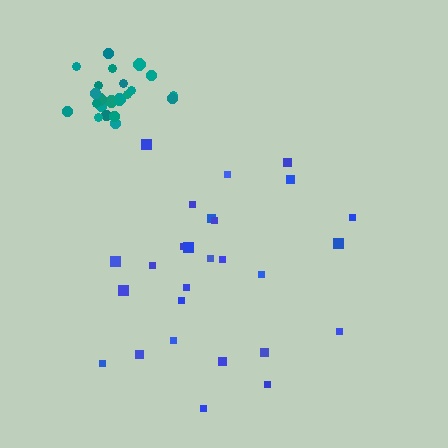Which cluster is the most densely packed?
Teal.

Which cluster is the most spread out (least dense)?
Blue.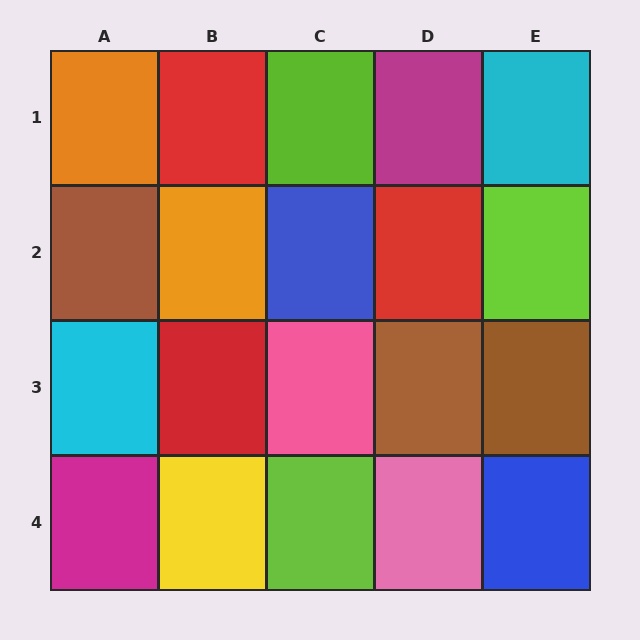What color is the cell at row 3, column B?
Red.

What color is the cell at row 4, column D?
Pink.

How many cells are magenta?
2 cells are magenta.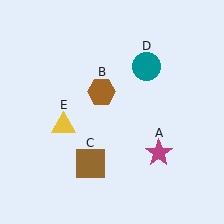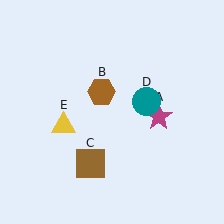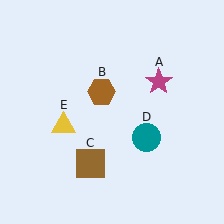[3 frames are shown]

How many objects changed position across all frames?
2 objects changed position: magenta star (object A), teal circle (object D).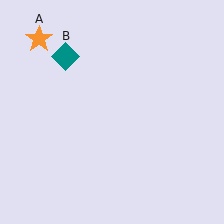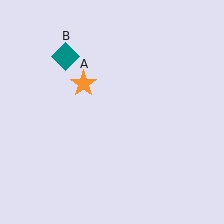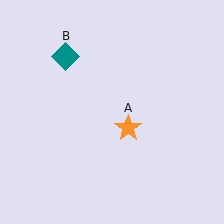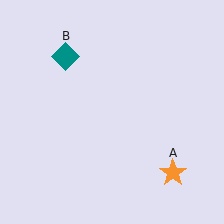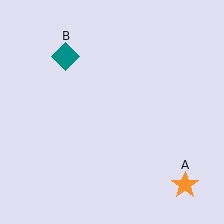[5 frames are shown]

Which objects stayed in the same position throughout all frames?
Teal diamond (object B) remained stationary.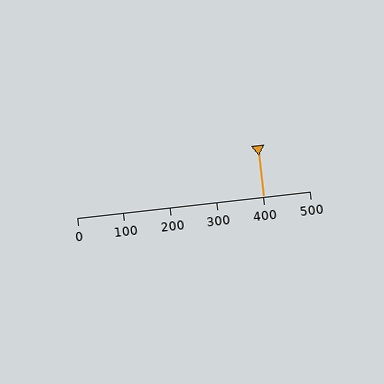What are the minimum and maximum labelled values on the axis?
The axis runs from 0 to 500.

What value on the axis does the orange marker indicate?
The marker indicates approximately 400.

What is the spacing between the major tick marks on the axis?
The major ticks are spaced 100 apart.